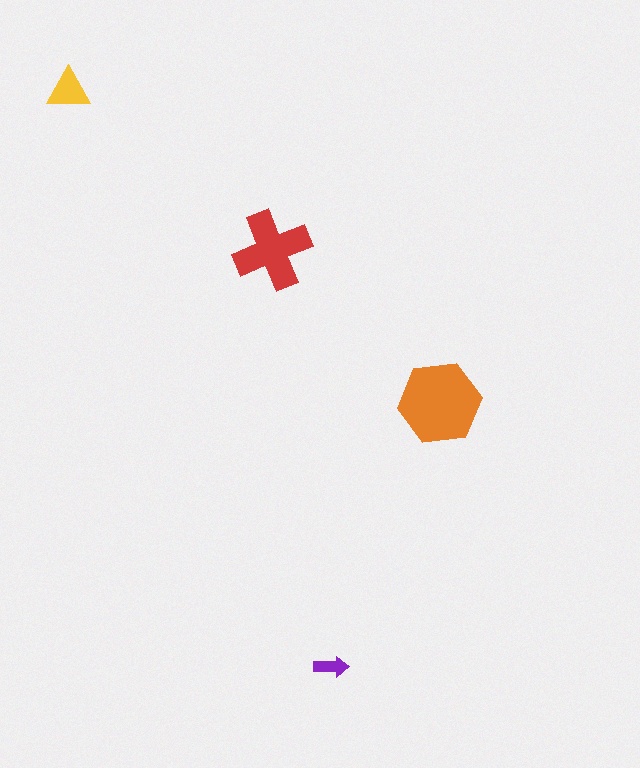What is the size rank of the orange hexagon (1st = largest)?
1st.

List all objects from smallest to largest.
The purple arrow, the yellow triangle, the red cross, the orange hexagon.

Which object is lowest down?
The purple arrow is bottommost.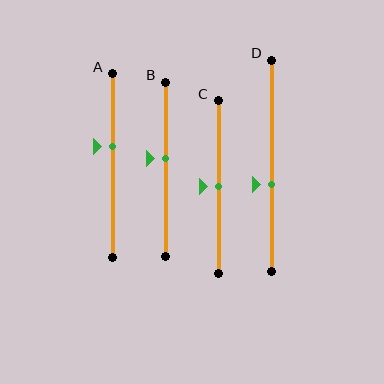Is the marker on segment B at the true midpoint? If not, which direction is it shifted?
No, the marker on segment B is shifted upward by about 6% of the segment length.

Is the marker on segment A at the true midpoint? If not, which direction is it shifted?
No, the marker on segment A is shifted upward by about 10% of the segment length.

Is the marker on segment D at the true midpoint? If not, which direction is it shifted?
No, the marker on segment D is shifted downward by about 9% of the segment length.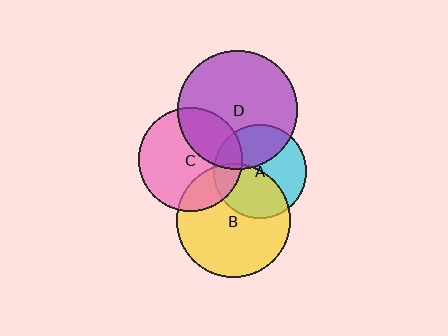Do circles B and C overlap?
Yes.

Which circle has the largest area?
Circle D (purple).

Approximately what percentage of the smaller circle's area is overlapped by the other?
Approximately 20%.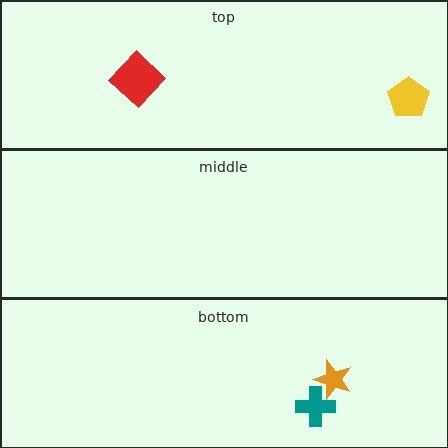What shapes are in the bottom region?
The orange star, the teal cross.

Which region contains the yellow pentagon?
The top region.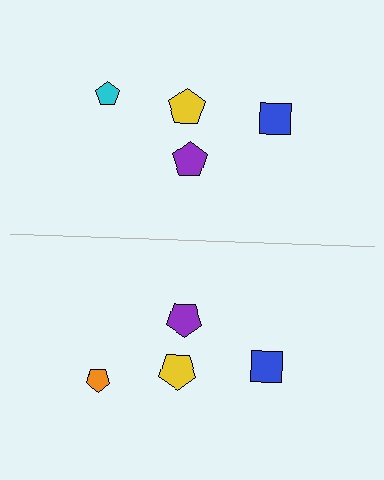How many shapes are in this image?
There are 8 shapes in this image.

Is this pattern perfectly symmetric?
No, the pattern is not perfectly symmetric. The orange pentagon on the bottom side breaks the symmetry — its mirror counterpart is cyan.